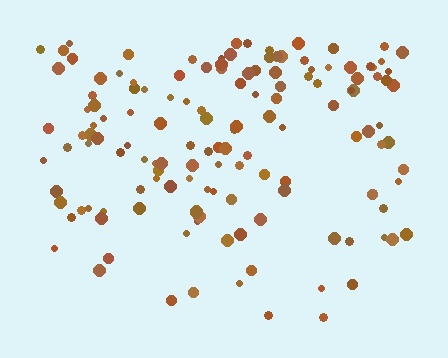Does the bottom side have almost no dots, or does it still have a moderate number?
Still a moderate number, just noticeably fewer than the top.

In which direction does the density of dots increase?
From bottom to top, with the top side densest.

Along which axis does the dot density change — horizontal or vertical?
Vertical.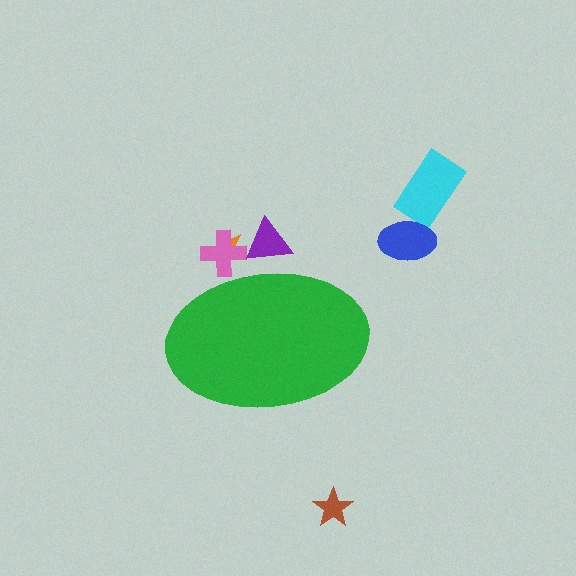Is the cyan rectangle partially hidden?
No, the cyan rectangle is fully visible.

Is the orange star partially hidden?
Yes, the orange star is partially hidden behind the green ellipse.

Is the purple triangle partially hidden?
Yes, the purple triangle is partially hidden behind the green ellipse.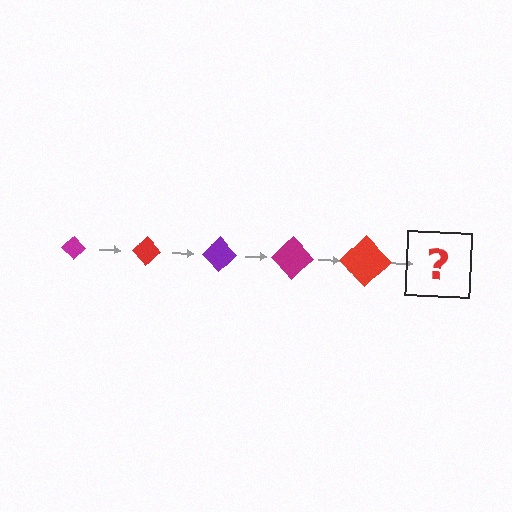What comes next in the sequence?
The next element should be a purple diamond, larger than the previous one.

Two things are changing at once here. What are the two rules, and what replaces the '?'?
The two rules are that the diamond grows larger each step and the color cycles through magenta, red, and purple. The '?' should be a purple diamond, larger than the previous one.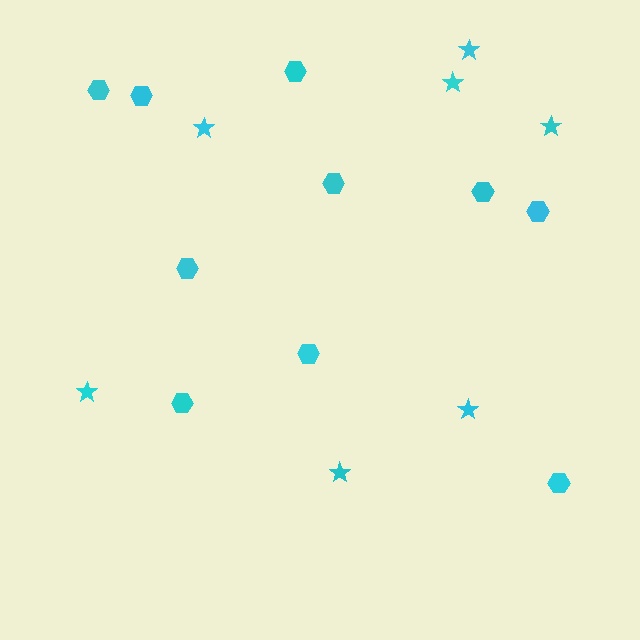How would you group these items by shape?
There are 2 groups: one group of stars (7) and one group of hexagons (10).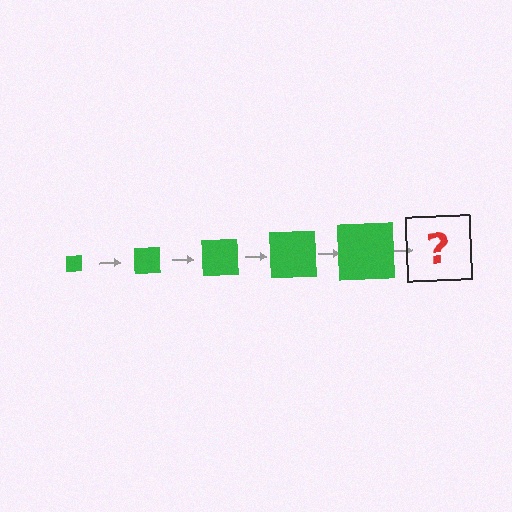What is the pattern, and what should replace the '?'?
The pattern is that the square gets progressively larger each step. The '?' should be a green square, larger than the previous one.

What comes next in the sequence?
The next element should be a green square, larger than the previous one.